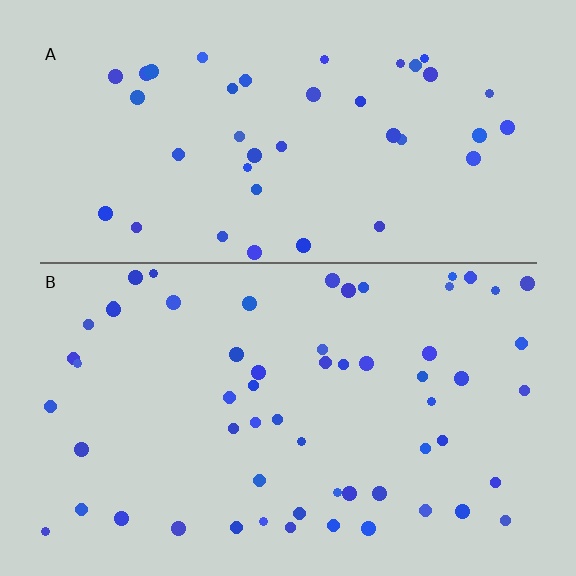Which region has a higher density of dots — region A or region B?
B (the bottom).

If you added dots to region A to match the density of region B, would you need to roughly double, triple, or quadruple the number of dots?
Approximately double.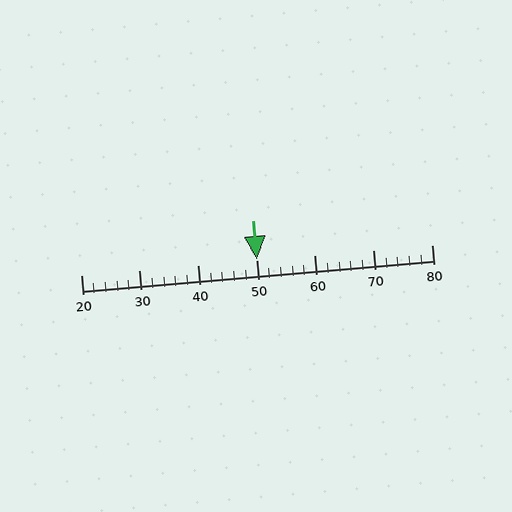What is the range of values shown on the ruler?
The ruler shows values from 20 to 80.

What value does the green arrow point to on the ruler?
The green arrow points to approximately 50.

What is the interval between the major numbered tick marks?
The major tick marks are spaced 10 units apart.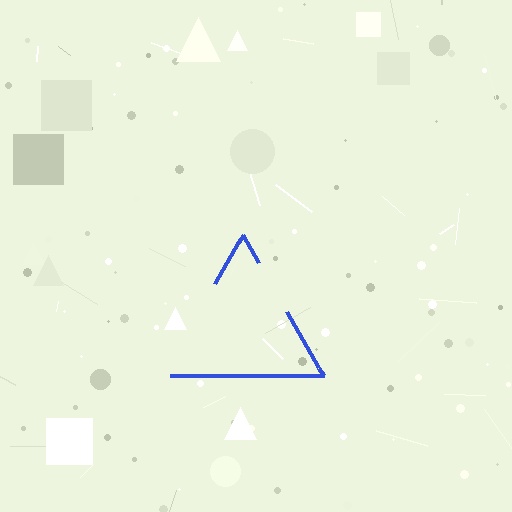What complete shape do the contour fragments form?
The contour fragments form a triangle.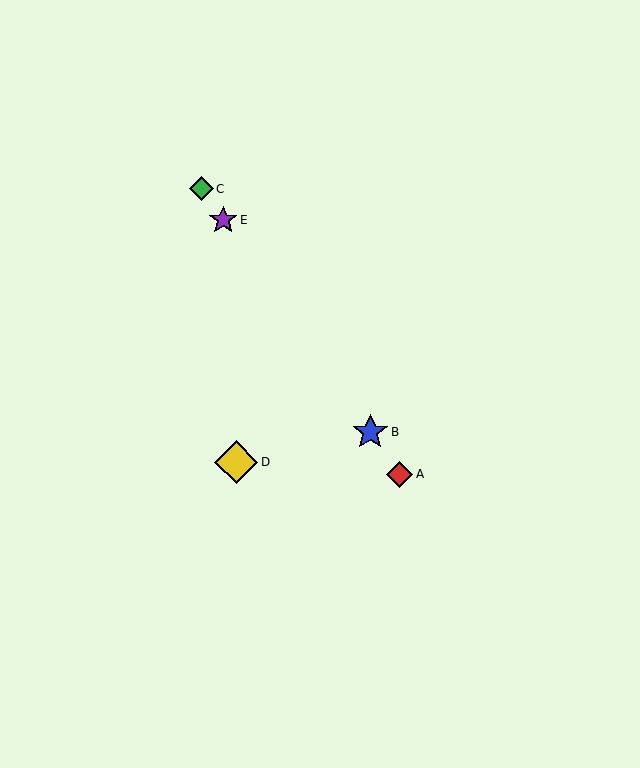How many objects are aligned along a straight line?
4 objects (A, B, C, E) are aligned along a straight line.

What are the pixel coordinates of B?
Object B is at (370, 432).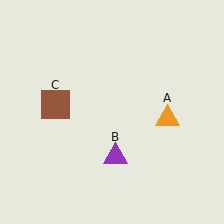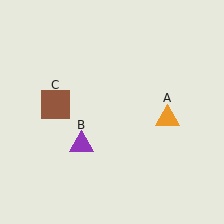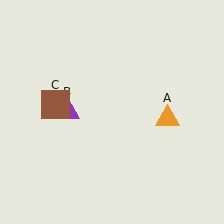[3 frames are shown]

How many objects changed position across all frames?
1 object changed position: purple triangle (object B).